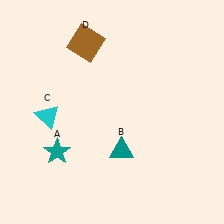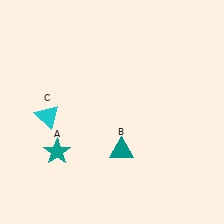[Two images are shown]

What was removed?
The brown square (D) was removed in Image 2.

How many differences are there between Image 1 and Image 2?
There is 1 difference between the two images.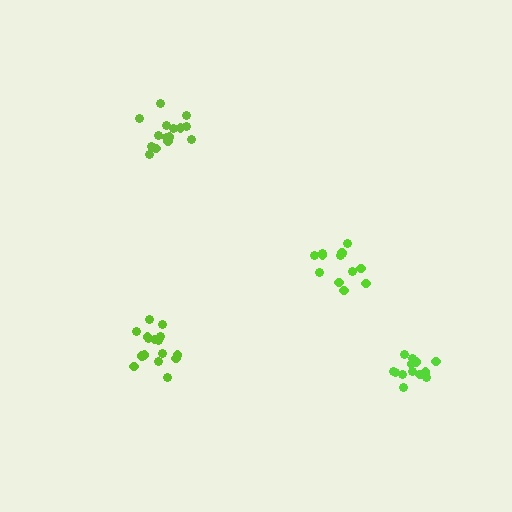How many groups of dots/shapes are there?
There are 4 groups.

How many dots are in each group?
Group 1: 13 dots, Group 2: 15 dots, Group 3: 13 dots, Group 4: 16 dots (57 total).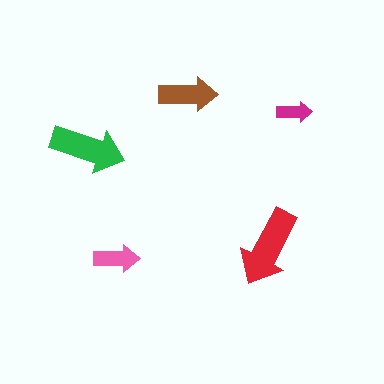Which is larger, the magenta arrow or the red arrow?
The red one.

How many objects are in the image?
There are 5 objects in the image.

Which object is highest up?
The brown arrow is topmost.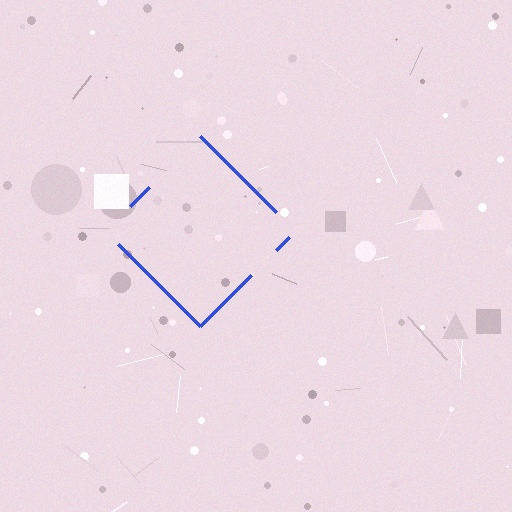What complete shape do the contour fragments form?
The contour fragments form a diamond.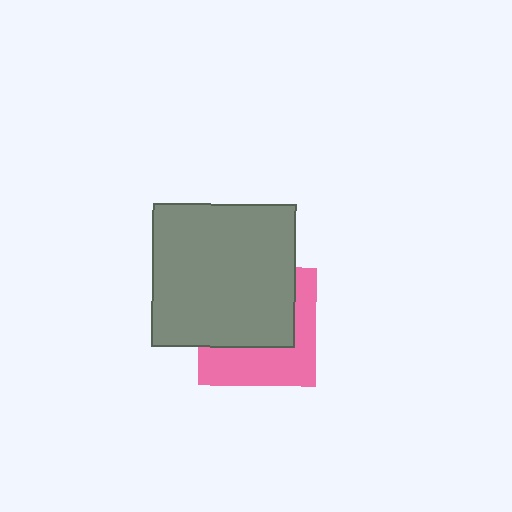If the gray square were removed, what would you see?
You would see the complete pink square.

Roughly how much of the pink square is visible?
A small part of it is visible (roughly 45%).